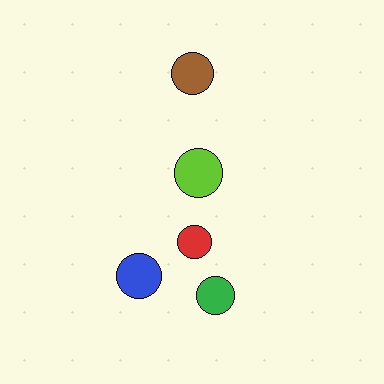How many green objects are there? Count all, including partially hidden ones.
There is 1 green object.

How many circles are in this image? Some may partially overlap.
There are 5 circles.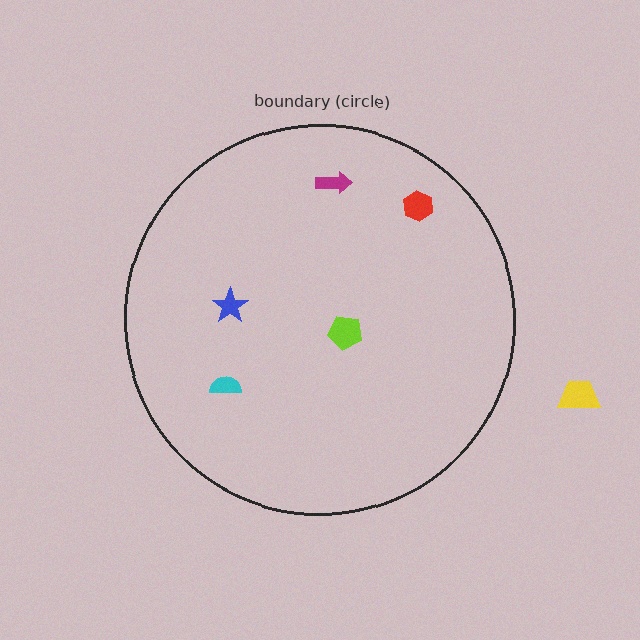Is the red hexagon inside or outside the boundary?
Inside.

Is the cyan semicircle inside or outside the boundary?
Inside.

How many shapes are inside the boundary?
5 inside, 1 outside.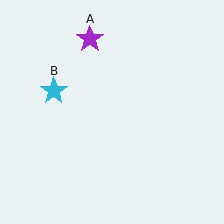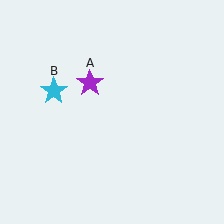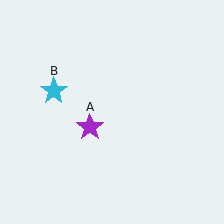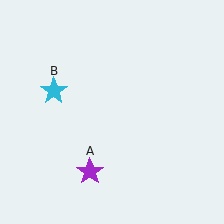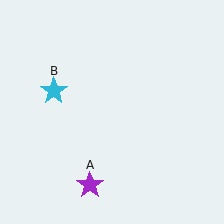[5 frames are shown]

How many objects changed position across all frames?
1 object changed position: purple star (object A).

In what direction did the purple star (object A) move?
The purple star (object A) moved down.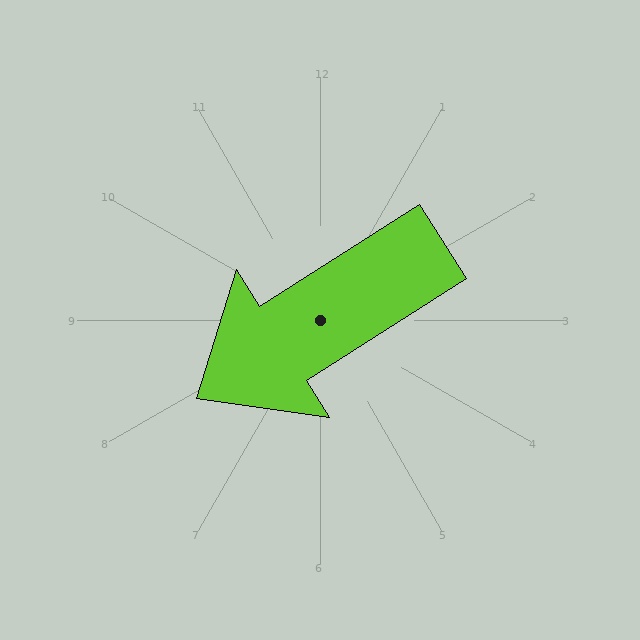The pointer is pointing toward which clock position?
Roughly 8 o'clock.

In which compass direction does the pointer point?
Southwest.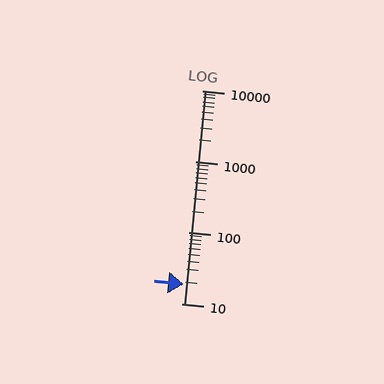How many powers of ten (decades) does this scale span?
The scale spans 3 decades, from 10 to 10000.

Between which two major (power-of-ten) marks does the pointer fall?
The pointer is between 10 and 100.